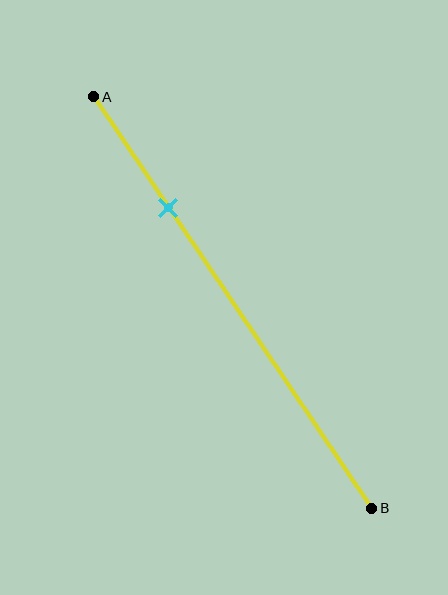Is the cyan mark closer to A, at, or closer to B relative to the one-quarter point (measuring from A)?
The cyan mark is approximately at the one-quarter point of segment AB.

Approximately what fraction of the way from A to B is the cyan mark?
The cyan mark is approximately 25% of the way from A to B.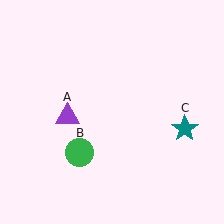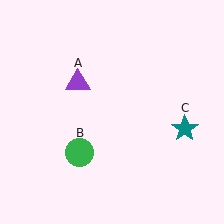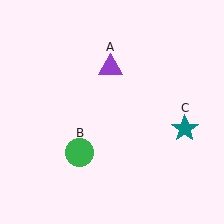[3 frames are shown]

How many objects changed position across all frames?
1 object changed position: purple triangle (object A).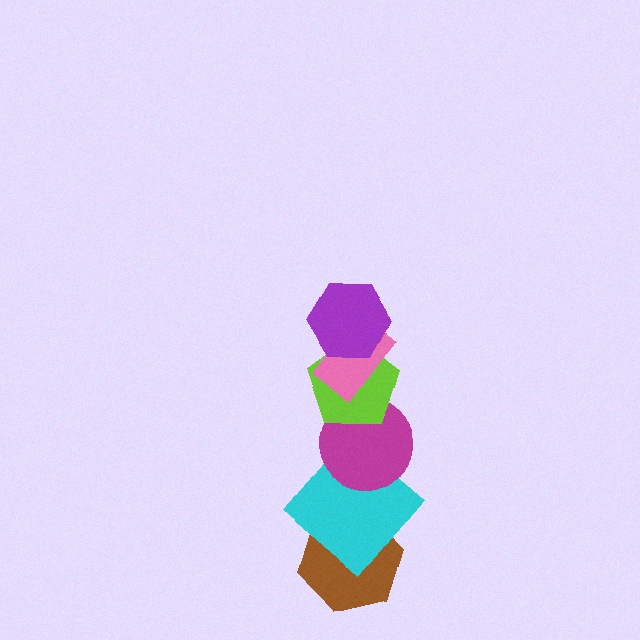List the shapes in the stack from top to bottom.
From top to bottom: the purple hexagon, the pink rectangle, the lime pentagon, the magenta circle, the cyan diamond, the brown hexagon.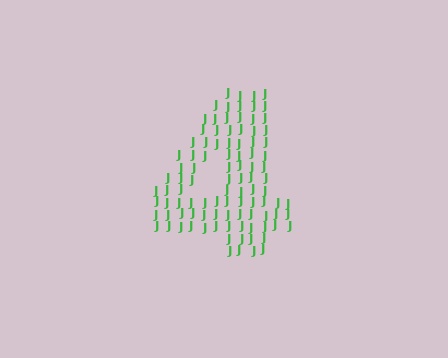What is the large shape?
The large shape is the digit 4.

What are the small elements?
The small elements are letter J's.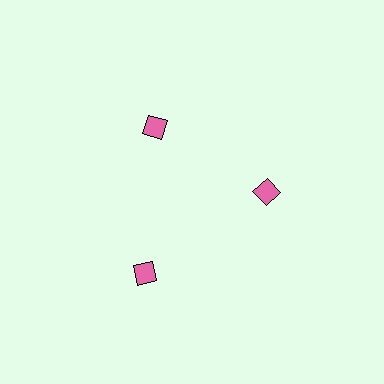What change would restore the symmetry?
The symmetry would be restored by moving it inward, back onto the ring so that all 3 squares sit at equal angles and equal distance from the center.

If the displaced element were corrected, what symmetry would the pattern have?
It would have 3-fold rotational symmetry — the pattern would map onto itself every 120 degrees.